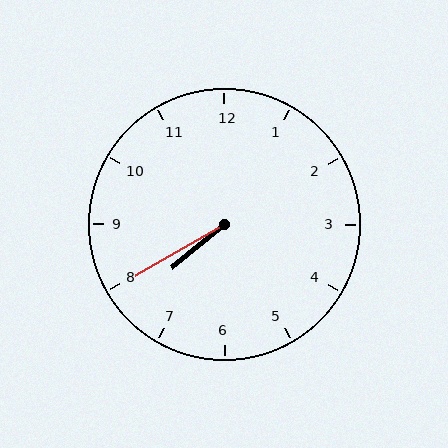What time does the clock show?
7:40.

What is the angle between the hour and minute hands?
Approximately 10 degrees.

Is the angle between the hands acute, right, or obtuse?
It is acute.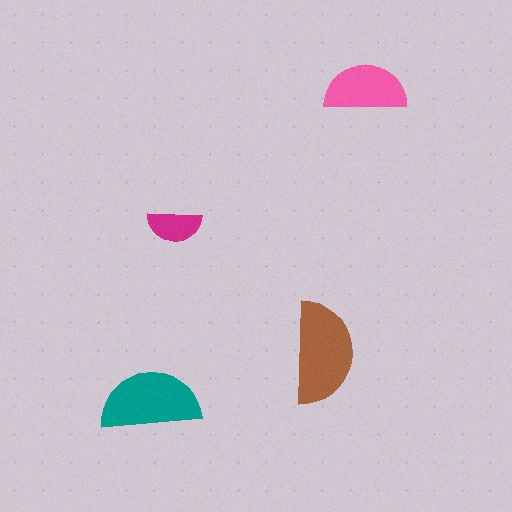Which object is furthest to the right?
The pink semicircle is rightmost.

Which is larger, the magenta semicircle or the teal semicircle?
The teal one.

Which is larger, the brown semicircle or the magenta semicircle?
The brown one.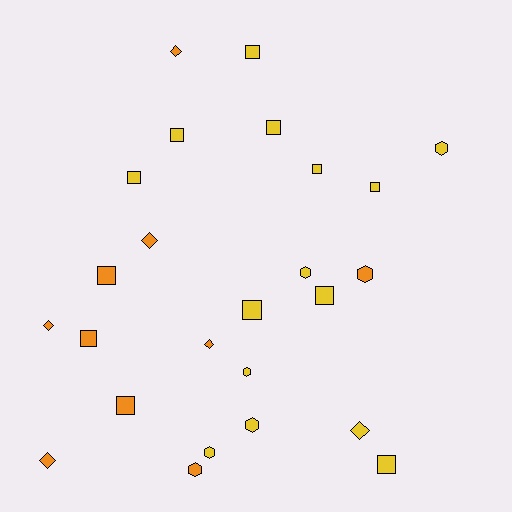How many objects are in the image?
There are 25 objects.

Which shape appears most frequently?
Square, with 12 objects.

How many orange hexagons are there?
There are 2 orange hexagons.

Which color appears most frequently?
Yellow, with 15 objects.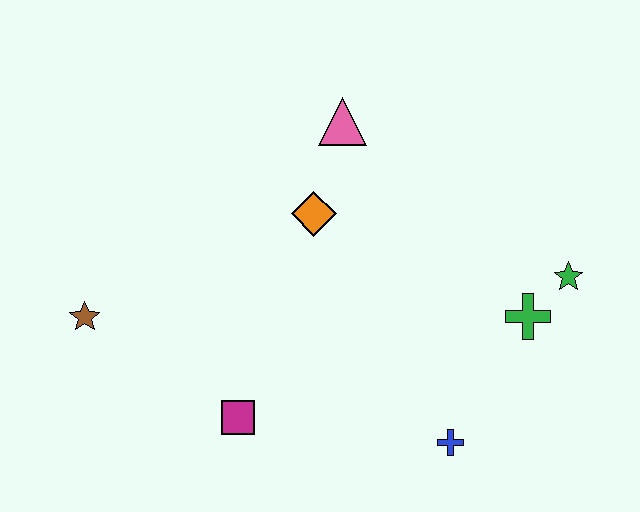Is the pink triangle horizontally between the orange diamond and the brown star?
No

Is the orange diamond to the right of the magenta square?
Yes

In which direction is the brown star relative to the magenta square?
The brown star is to the left of the magenta square.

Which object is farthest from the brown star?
The green star is farthest from the brown star.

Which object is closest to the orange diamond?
The pink triangle is closest to the orange diamond.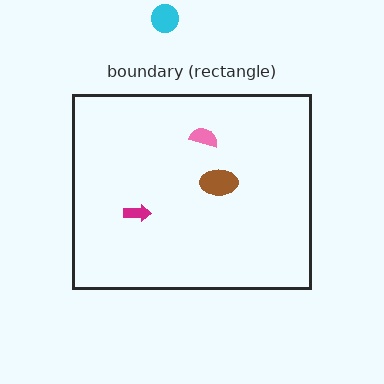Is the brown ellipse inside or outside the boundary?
Inside.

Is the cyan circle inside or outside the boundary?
Outside.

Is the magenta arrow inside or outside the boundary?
Inside.